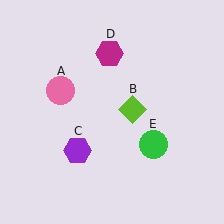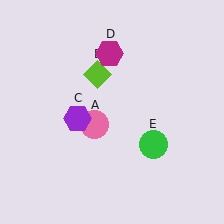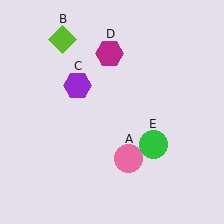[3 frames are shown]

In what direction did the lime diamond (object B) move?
The lime diamond (object B) moved up and to the left.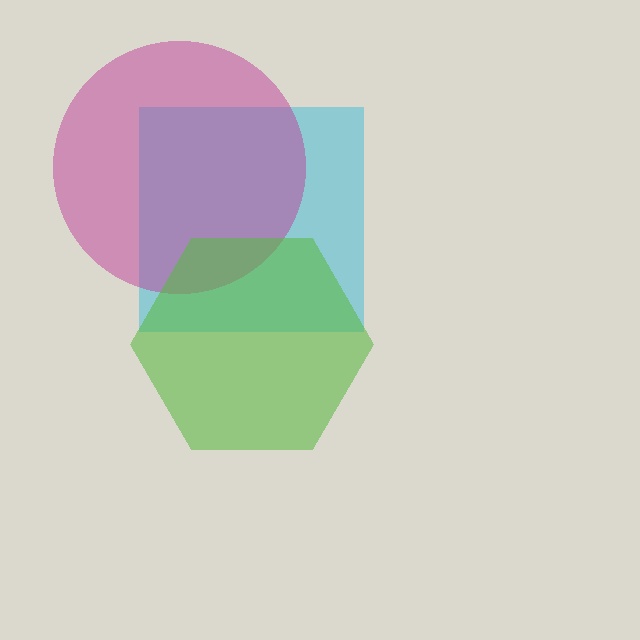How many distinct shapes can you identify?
There are 3 distinct shapes: a cyan square, a magenta circle, a lime hexagon.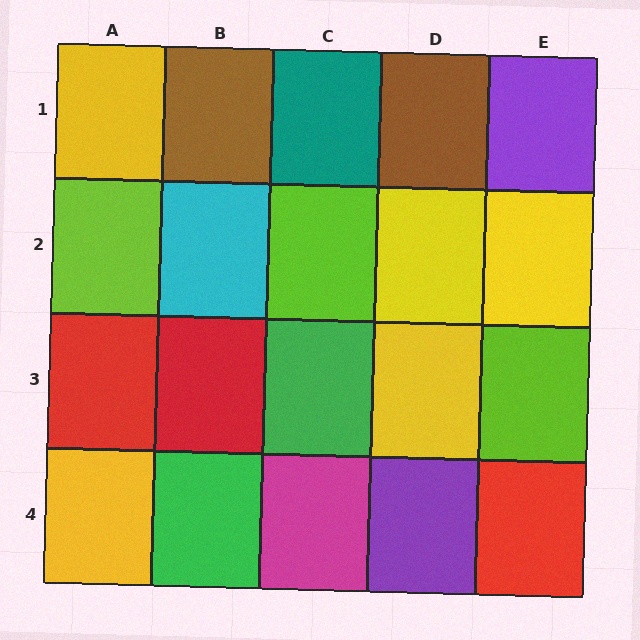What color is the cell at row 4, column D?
Purple.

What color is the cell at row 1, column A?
Yellow.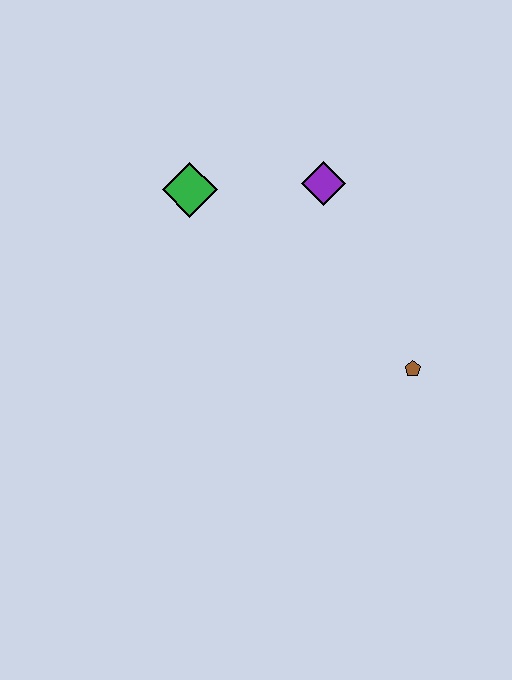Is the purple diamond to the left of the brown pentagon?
Yes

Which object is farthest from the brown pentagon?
The green diamond is farthest from the brown pentagon.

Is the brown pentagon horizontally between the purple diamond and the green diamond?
No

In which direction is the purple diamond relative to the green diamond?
The purple diamond is to the right of the green diamond.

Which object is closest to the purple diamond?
The green diamond is closest to the purple diamond.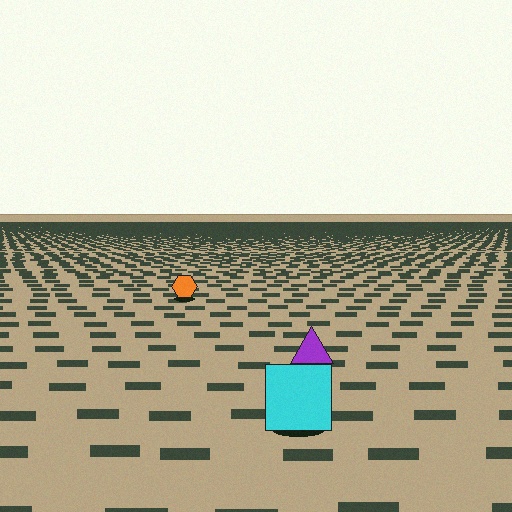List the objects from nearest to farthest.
From nearest to farthest: the cyan square, the purple triangle, the orange hexagon.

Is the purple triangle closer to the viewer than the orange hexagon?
Yes. The purple triangle is closer — you can tell from the texture gradient: the ground texture is coarser near it.